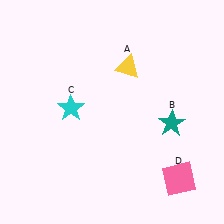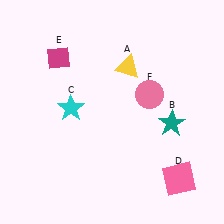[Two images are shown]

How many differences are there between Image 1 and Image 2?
There are 2 differences between the two images.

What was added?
A magenta diamond (E), a pink circle (F) were added in Image 2.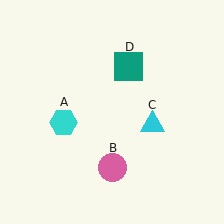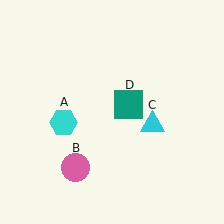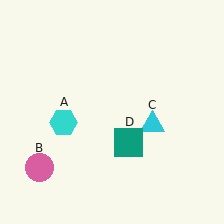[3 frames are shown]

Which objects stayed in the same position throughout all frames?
Cyan hexagon (object A) and cyan triangle (object C) remained stationary.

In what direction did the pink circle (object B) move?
The pink circle (object B) moved left.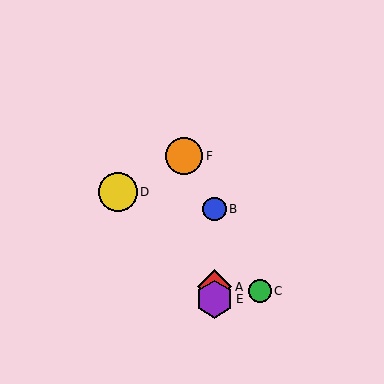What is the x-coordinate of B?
Object B is at x≈215.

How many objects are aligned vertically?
3 objects (A, B, E) are aligned vertically.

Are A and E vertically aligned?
Yes, both are at x≈215.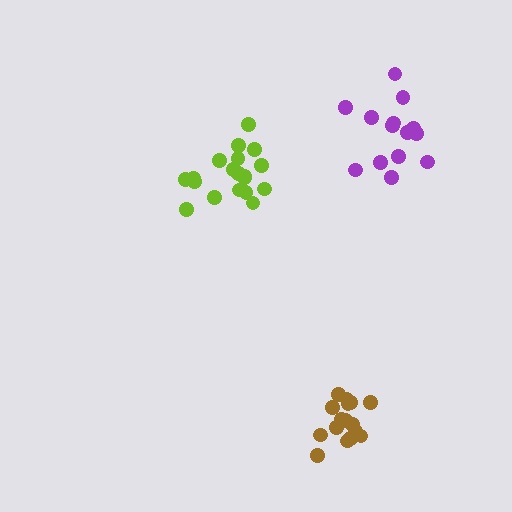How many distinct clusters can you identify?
There are 3 distinct clusters.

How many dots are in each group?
Group 1: 19 dots, Group 2: 16 dots, Group 3: 14 dots (49 total).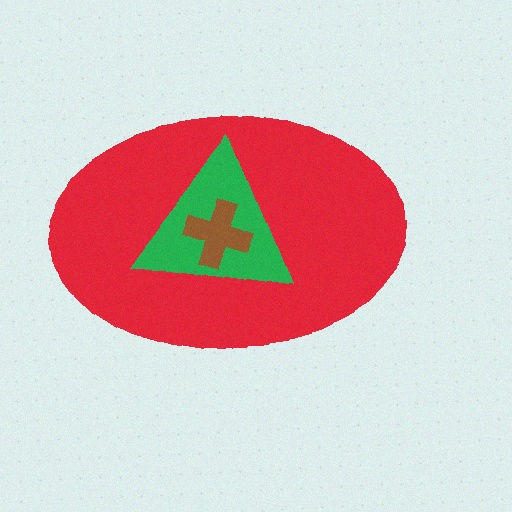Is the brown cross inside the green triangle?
Yes.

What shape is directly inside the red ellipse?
The green triangle.